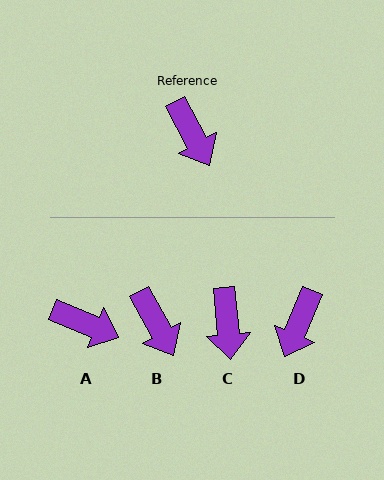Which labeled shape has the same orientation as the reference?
B.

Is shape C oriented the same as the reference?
No, it is off by about 23 degrees.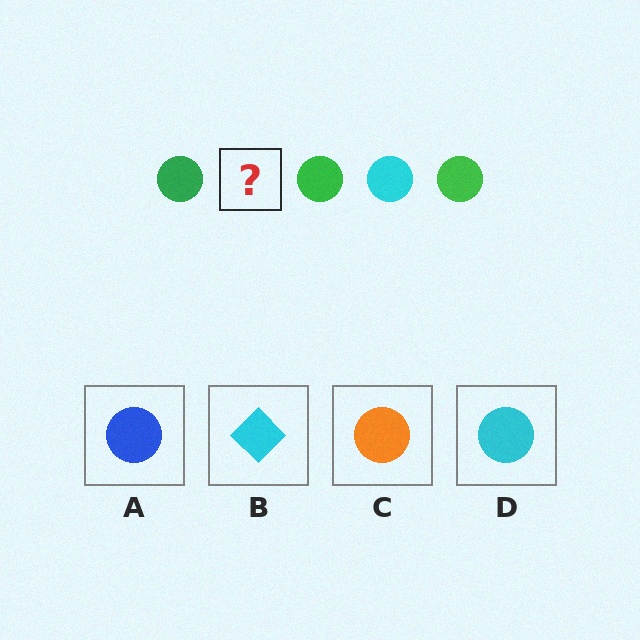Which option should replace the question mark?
Option D.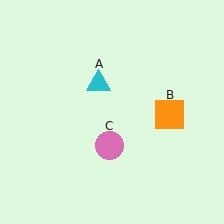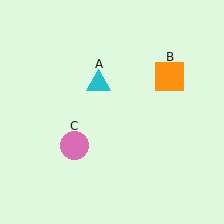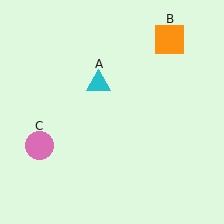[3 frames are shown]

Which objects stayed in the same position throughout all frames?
Cyan triangle (object A) remained stationary.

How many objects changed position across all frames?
2 objects changed position: orange square (object B), pink circle (object C).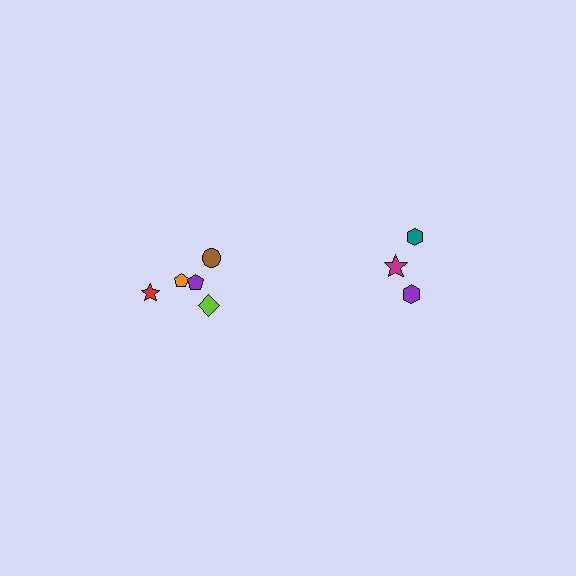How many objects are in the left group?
There are 5 objects.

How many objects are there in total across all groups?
There are 8 objects.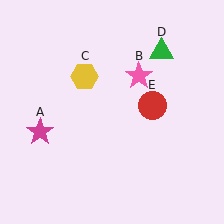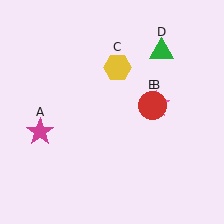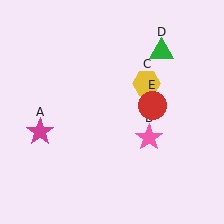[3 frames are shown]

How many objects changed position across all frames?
2 objects changed position: pink star (object B), yellow hexagon (object C).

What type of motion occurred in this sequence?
The pink star (object B), yellow hexagon (object C) rotated clockwise around the center of the scene.